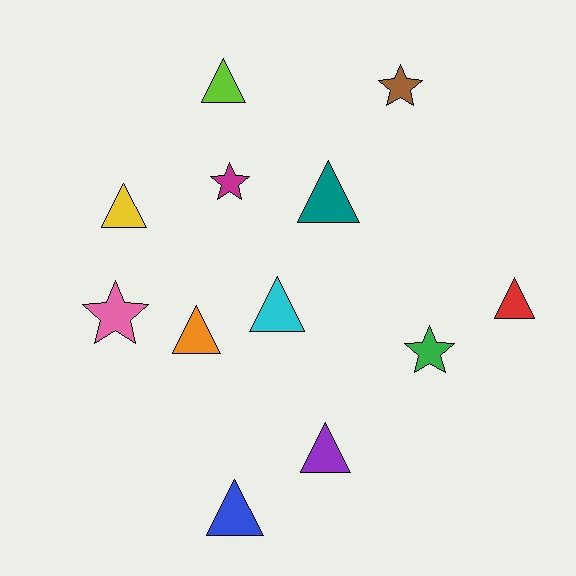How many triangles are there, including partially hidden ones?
There are 8 triangles.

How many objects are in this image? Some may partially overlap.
There are 12 objects.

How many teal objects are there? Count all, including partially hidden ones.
There is 1 teal object.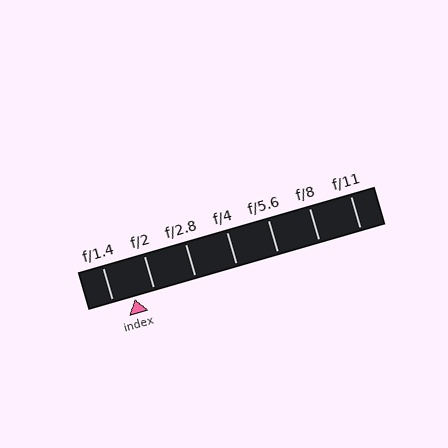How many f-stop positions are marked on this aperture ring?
There are 7 f-stop positions marked.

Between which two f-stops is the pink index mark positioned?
The index mark is between f/1.4 and f/2.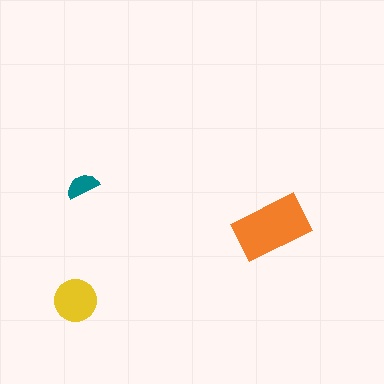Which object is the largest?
The orange rectangle.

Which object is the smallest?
The teal semicircle.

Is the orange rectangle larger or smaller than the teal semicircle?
Larger.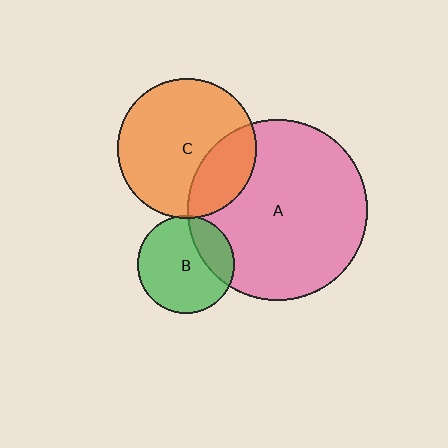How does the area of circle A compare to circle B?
Approximately 3.5 times.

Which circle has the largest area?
Circle A (pink).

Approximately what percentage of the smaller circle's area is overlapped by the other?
Approximately 25%.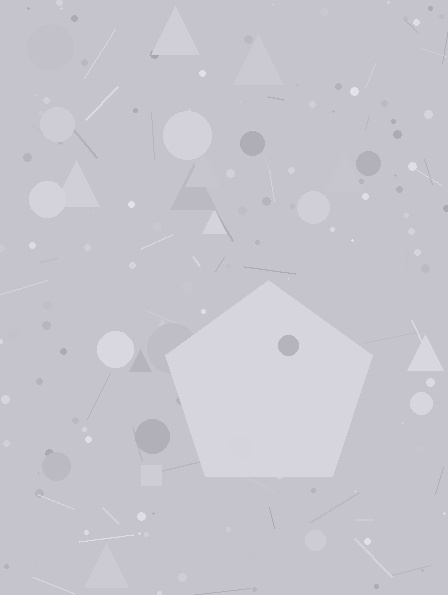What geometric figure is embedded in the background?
A pentagon is embedded in the background.